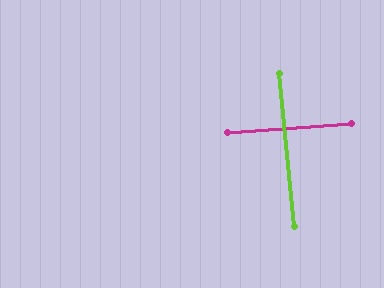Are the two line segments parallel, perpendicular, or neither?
Perpendicular — they meet at approximately 89°.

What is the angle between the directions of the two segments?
Approximately 89 degrees.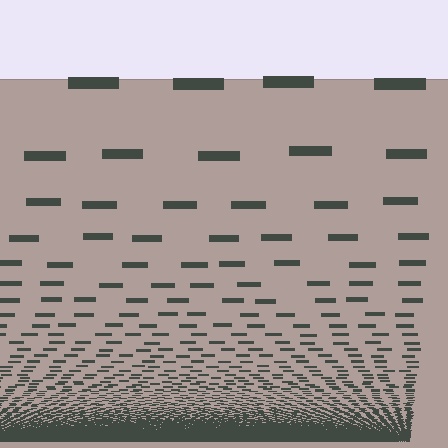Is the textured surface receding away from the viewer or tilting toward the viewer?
The surface appears to tilt toward the viewer. Texture elements get larger and sparser toward the top.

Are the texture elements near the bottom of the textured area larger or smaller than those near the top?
Smaller. The gradient is inverted — elements near the bottom are smaller and denser.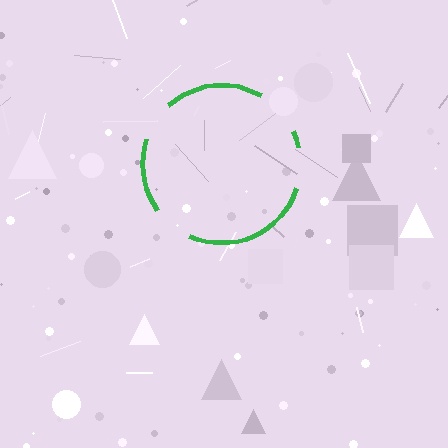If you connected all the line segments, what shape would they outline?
They would outline a circle.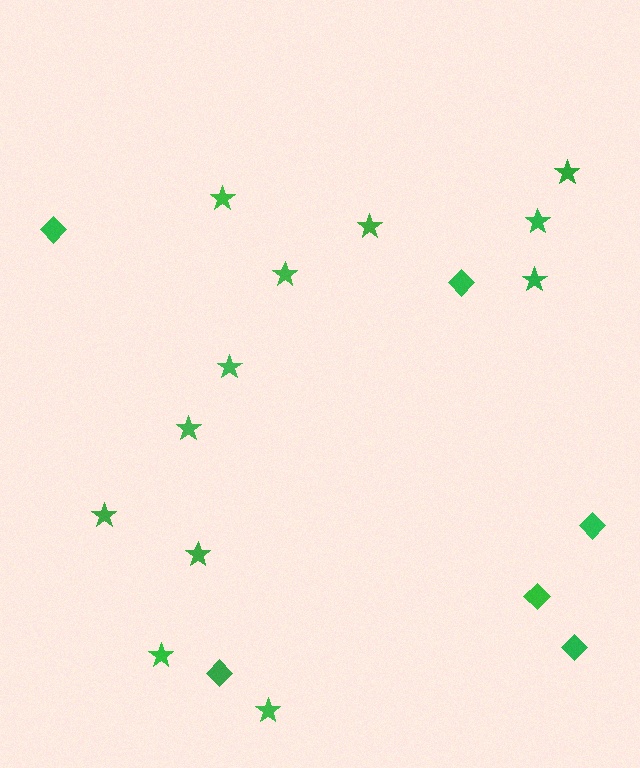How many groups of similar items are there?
There are 2 groups: one group of stars (12) and one group of diamonds (6).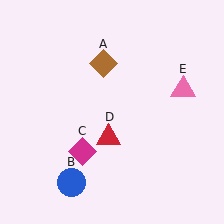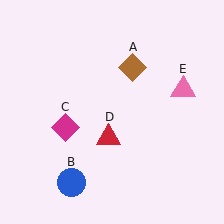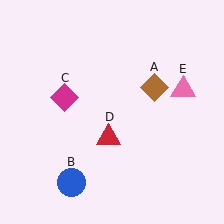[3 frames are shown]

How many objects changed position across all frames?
2 objects changed position: brown diamond (object A), magenta diamond (object C).